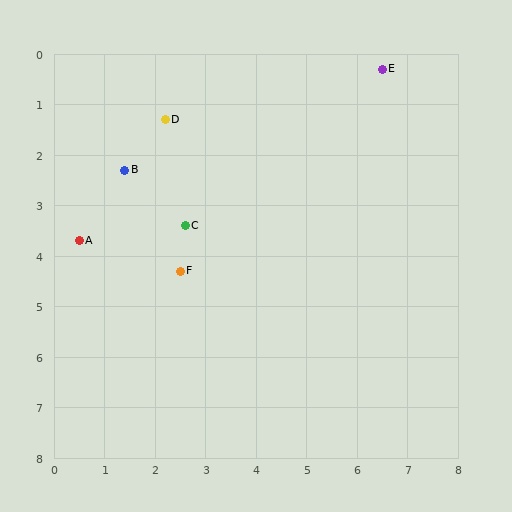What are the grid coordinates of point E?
Point E is at approximately (6.5, 0.3).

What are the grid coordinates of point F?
Point F is at approximately (2.5, 4.3).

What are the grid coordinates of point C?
Point C is at approximately (2.6, 3.4).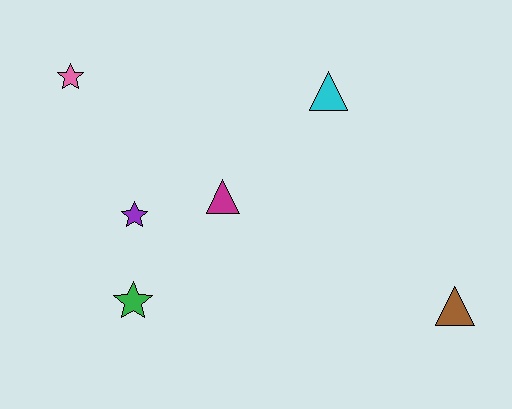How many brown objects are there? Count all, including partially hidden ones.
There is 1 brown object.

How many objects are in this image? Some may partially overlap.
There are 6 objects.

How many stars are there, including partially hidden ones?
There are 3 stars.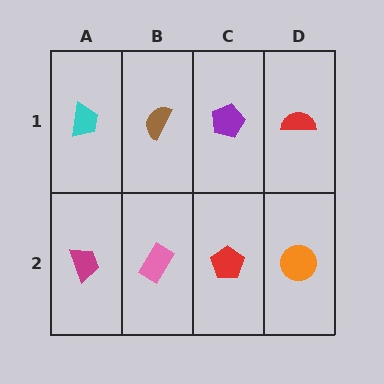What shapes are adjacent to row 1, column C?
A red pentagon (row 2, column C), a brown semicircle (row 1, column B), a red semicircle (row 1, column D).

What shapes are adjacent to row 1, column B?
A pink rectangle (row 2, column B), a cyan trapezoid (row 1, column A), a purple pentagon (row 1, column C).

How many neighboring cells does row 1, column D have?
2.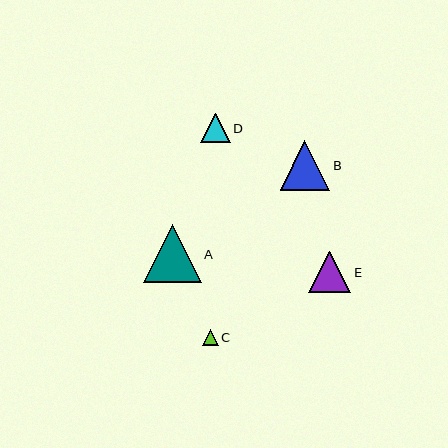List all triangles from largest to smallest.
From largest to smallest: A, B, E, D, C.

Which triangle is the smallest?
Triangle C is the smallest with a size of approximately 16 pixels.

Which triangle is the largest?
Triangle A is the largest with a size of approximately 58 pixels.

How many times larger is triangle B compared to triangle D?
Triangle B is approximately 1.7 times the size of triangle D.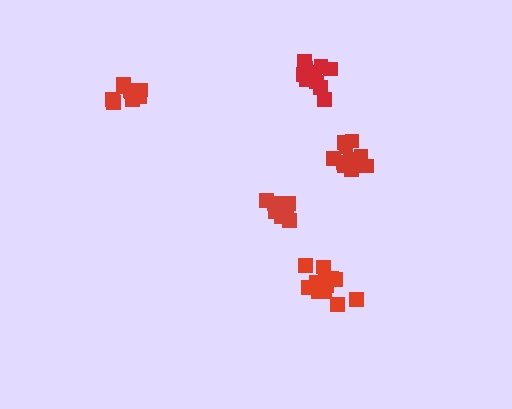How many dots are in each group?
Group 1: 10 dots, Group 2: 11 dots, Group 3: 15 dots, Group 4: 13 dots, Group 5: 10 dots (59 total).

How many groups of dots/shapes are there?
There are 5 groups.